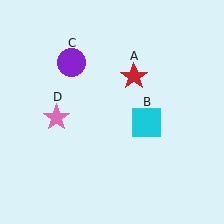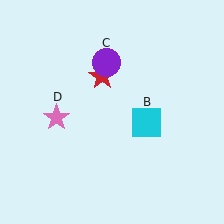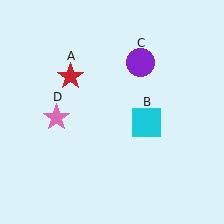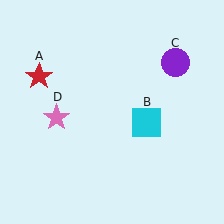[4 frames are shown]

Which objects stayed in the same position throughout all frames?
Cyan square (object B) and pink star (object D) remained stationary.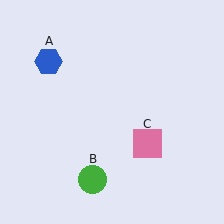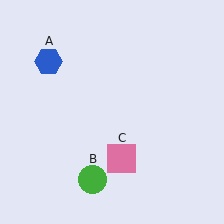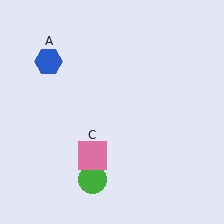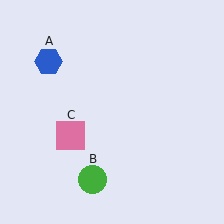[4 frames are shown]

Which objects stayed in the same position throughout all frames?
Blue hexagon (object A) and green circle (object B) remained stationary.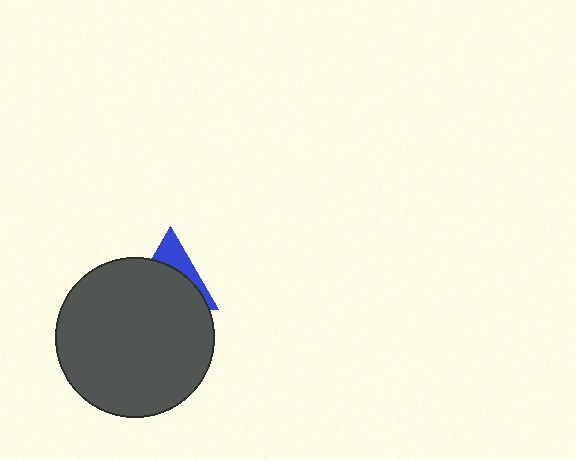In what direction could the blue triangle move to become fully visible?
The blue triangle could move up. That would shift it out from behind the dark gray circle entirely.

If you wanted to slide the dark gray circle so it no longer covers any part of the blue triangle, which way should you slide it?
Slide it down — that is the most direct way to separate the two shapes.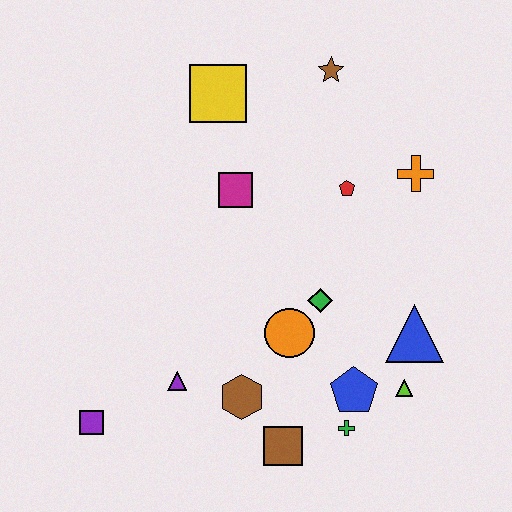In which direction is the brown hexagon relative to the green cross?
The brown hexagon is to the left of the green cross.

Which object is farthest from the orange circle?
The brown star is farthest from the orange circle.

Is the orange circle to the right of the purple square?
Yes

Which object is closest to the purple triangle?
The brown hexagon is closest to the purple triangle.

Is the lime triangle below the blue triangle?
Yes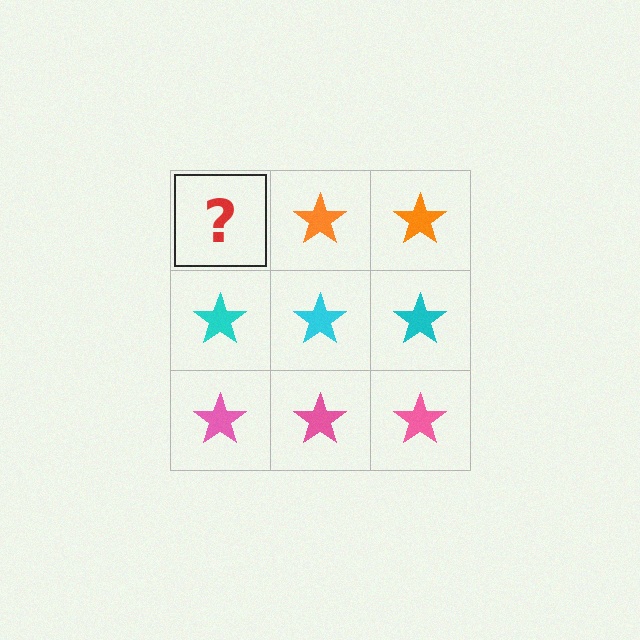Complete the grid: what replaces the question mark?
The question mark should be replaced with an orange star.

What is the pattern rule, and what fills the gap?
The rule is that each row has a consistent color. The gap should be filled with an orange star.